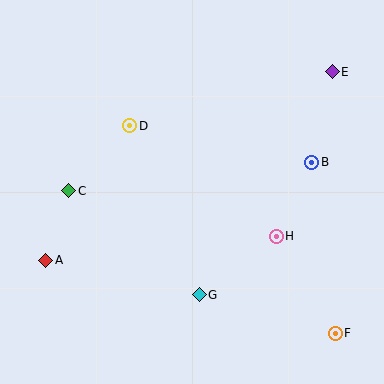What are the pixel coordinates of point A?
Point A is at (46, 260).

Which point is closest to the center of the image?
Point D at (130, 126) is closest to the center.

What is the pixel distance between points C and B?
The distance between C and B is 245 pixels.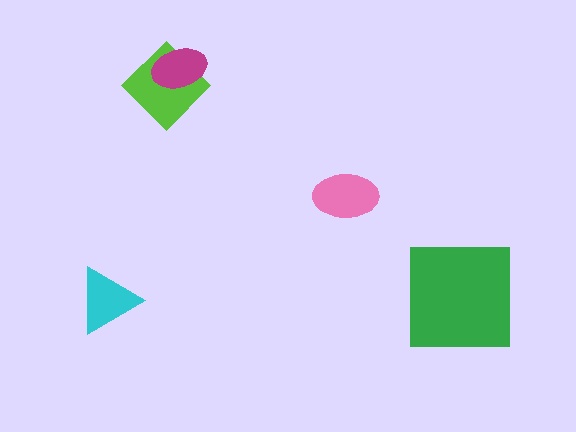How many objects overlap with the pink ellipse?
0 objects overlap with the pink ellipse.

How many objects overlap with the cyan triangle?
0 objects overlap with the cyan triangle.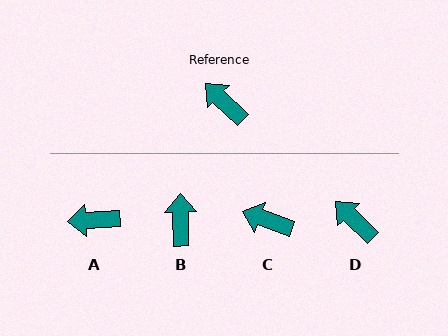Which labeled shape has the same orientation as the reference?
D.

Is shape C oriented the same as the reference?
No, it is off by about 25 degrees.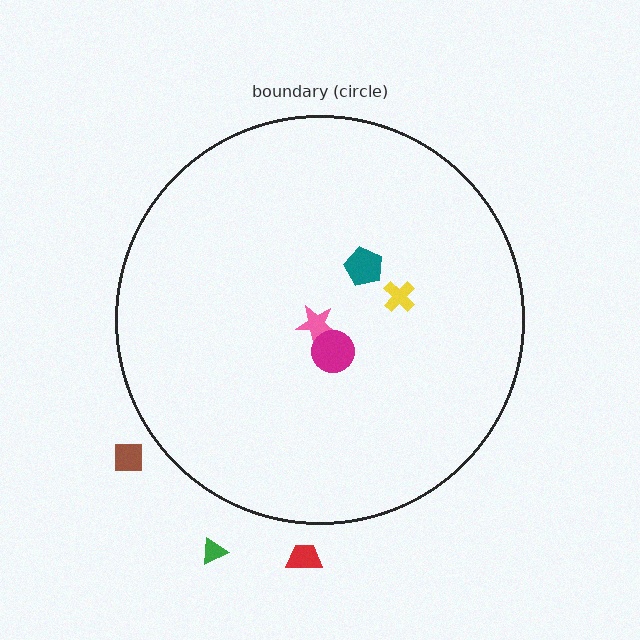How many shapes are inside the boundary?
4 inside, 3 outside.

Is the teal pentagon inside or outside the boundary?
Inside.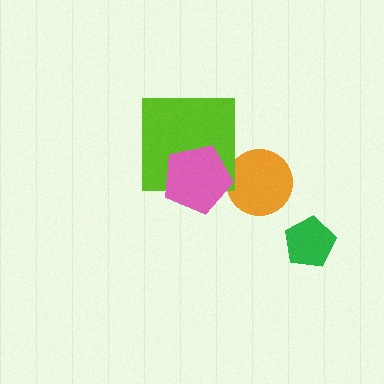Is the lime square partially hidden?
Yes, it is partially covered by another shape.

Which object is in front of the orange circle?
The pink pentagon is in front of the orange circle.